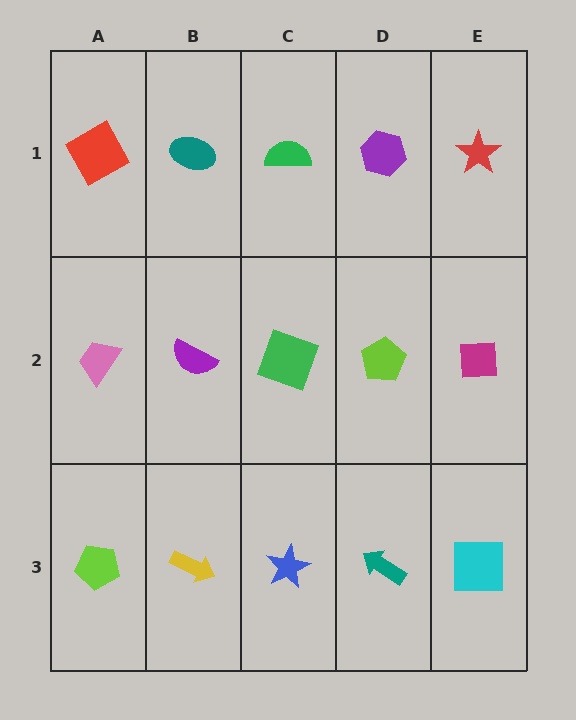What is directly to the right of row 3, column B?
A blue star.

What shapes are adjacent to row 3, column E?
A magenta square (row 2, column E), a teal arrow (row 3, column D).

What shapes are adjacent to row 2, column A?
A red square (row 1, column A), a lime pentagon (row 3, column A), a purple semicircle (row 2, column B).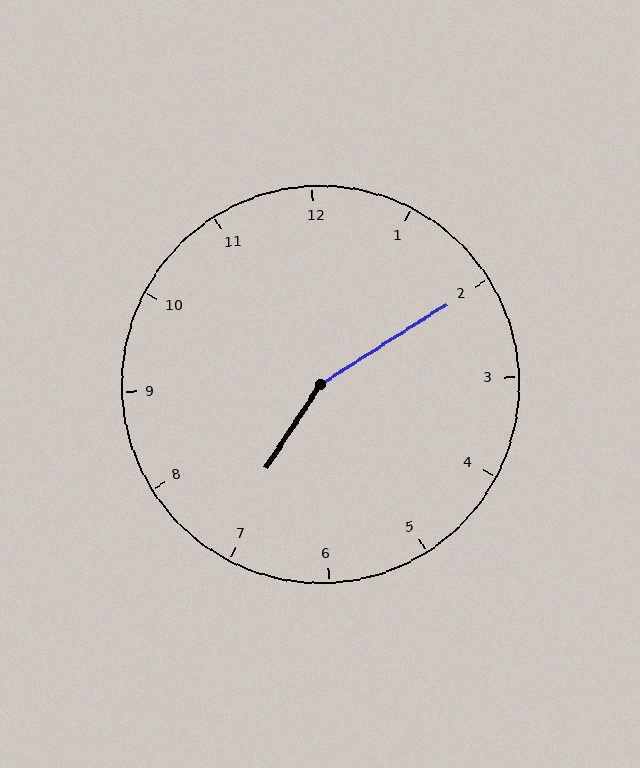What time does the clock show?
7:10.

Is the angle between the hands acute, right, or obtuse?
It is obtuse.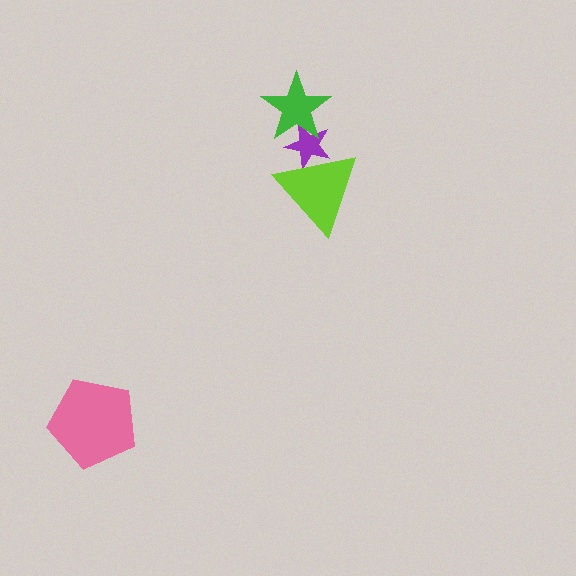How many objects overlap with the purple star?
2 objects overlap with the purple star.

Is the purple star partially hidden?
Yes, it is partially covered by another shape.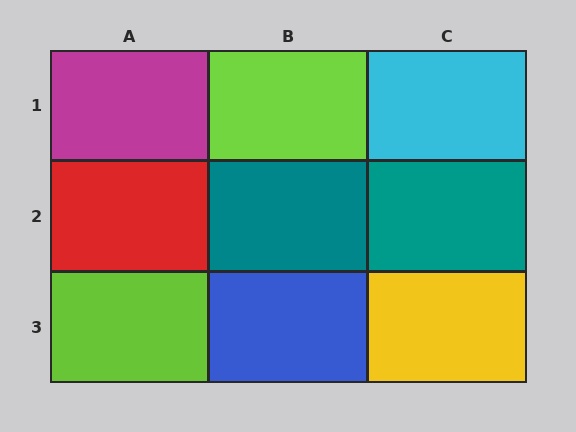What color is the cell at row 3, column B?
Blue.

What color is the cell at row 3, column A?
Lime.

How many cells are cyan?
1 cell is cyan.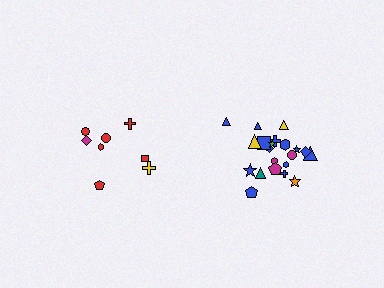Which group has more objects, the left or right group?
The right group.